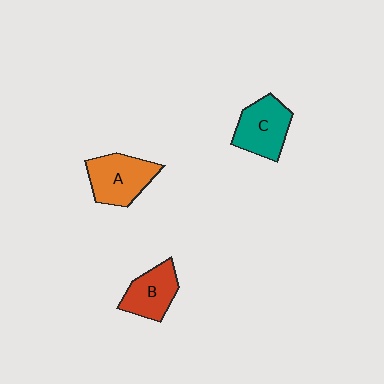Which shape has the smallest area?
Shape B (red).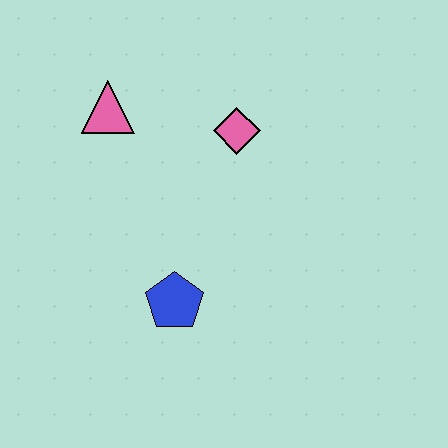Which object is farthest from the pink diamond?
The blue pentagon is farthest from the pink diamond.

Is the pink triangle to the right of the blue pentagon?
No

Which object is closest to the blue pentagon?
The pink diamond is closest to the blue pentagon.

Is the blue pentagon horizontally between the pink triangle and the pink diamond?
Yes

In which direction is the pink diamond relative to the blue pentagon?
The pink diamond is above the blue pentagon.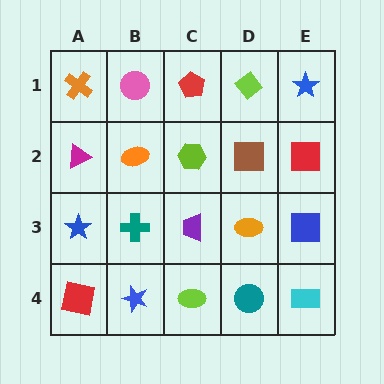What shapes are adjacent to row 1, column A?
A magenta triangle (row 2, column A), a pink circle (row 1, column B).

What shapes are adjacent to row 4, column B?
A teal cross (row 3, column B), a red square (row 4, column A), a lime ellipse (row 4, column C).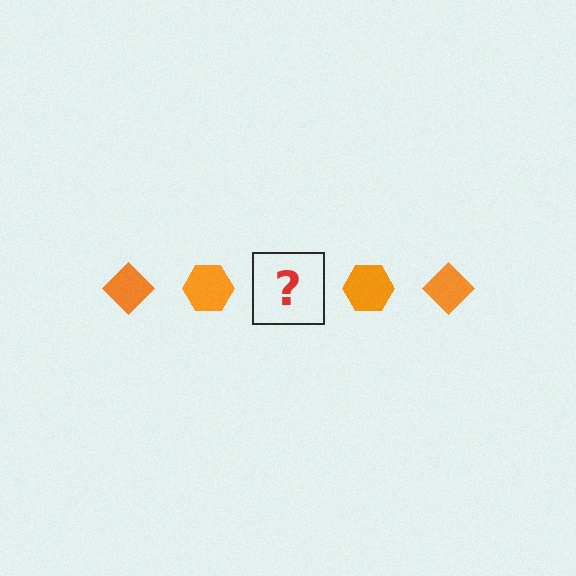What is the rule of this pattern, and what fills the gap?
The rule is that the pattern cycles through diamond, hexagon shapes in orange. The gap should be filled with an orange diamond.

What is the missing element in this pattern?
The missing element is an orange diamond.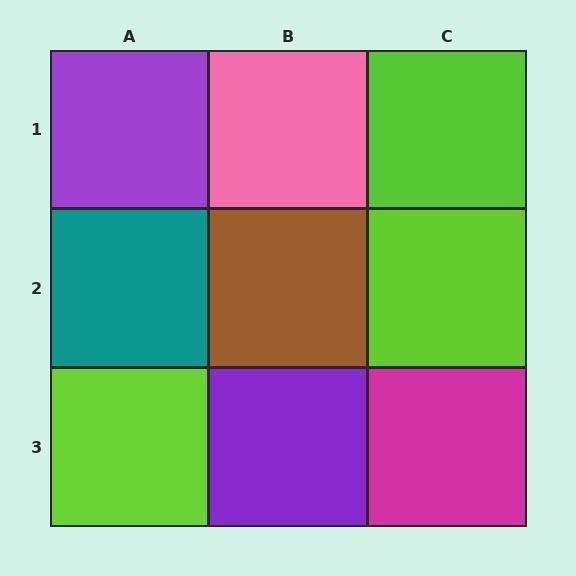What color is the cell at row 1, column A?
Purple.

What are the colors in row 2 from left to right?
Teal, brown, lime.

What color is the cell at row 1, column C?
Lime.